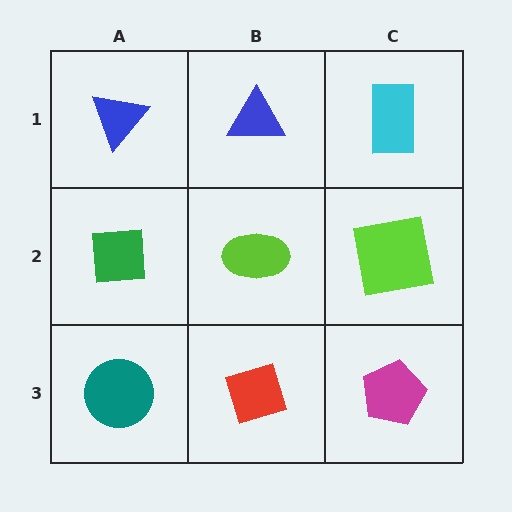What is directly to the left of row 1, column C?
A blue triangle.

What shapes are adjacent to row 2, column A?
A blue triangle (row 1, column A), a teal circle (row 3, column A), a lime ellipse (row 2, column B).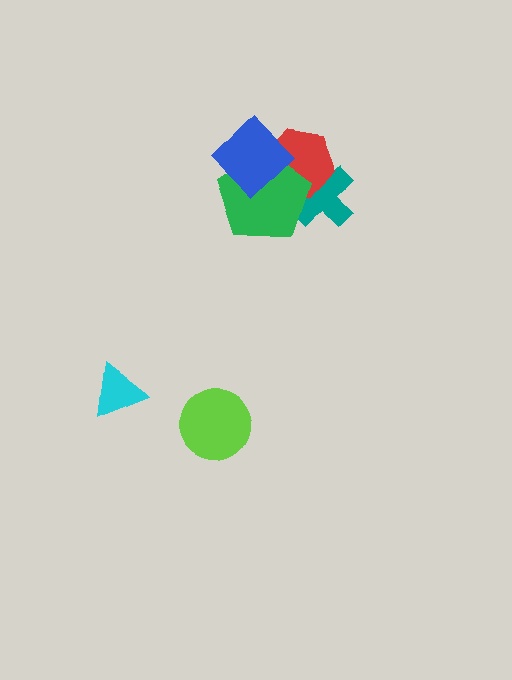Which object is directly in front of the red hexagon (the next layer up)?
The green pentagon is directly in front of the red hexagon.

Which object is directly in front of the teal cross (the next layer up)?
The red hexagon is directly in front of the teal cross.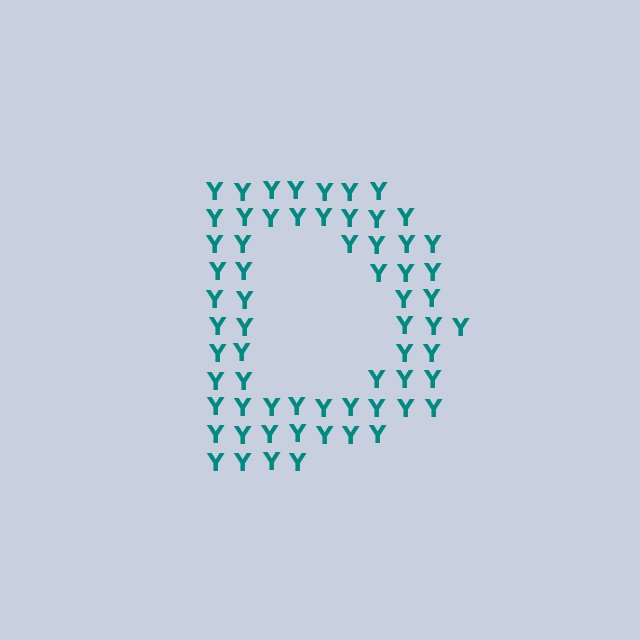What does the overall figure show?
The overall figure shows the letter D.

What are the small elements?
The small elements are letter Y's.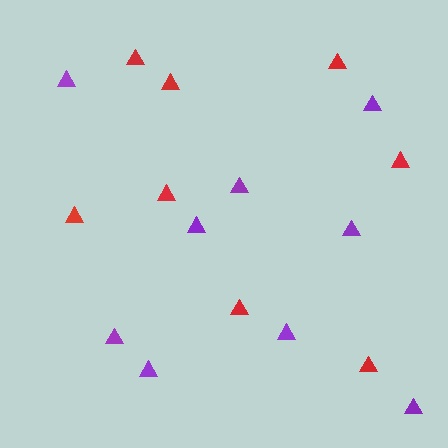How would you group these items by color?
There are 2 groups: one group of red triangles (8) and one group of purple triangles (9).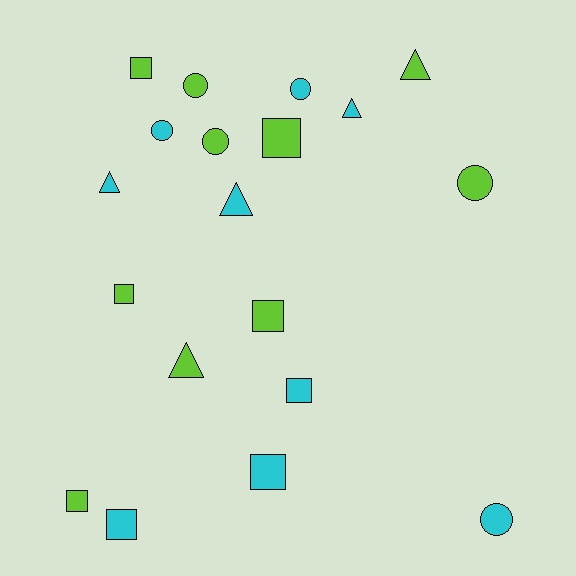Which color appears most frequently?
Lime, with 10 objects.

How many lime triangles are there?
There are 2 lime triangles.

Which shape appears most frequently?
Square, with 8 objects.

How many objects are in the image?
There are 19 objects.